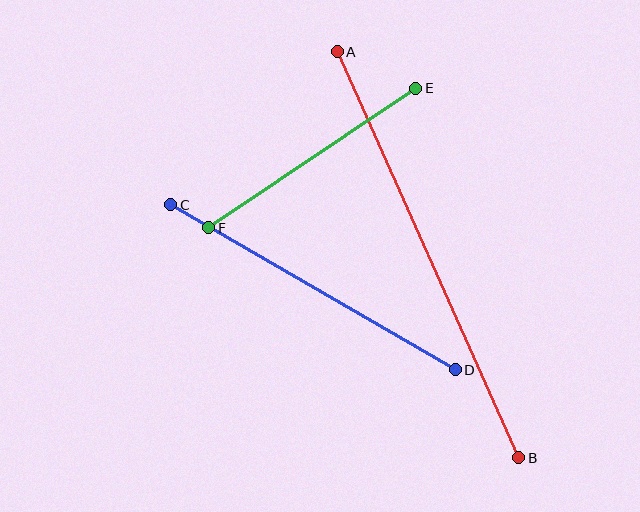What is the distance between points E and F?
The distance is approximately 250 pixels.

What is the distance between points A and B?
The distance is approximately 445 pixels.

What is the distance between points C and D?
The distance is approximately 329 pixels.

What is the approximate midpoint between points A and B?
The midpoint is at approximately (428, 255) pixels.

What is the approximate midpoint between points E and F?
The midpoint is at approximately (312, 158) pixels.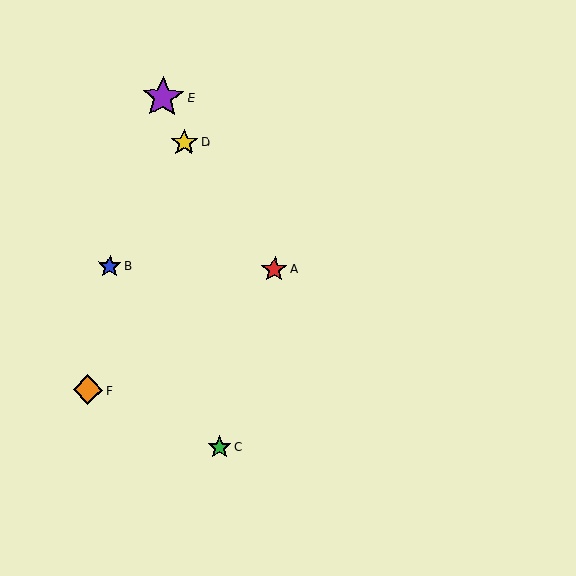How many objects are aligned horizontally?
2 objects (A, B) are aligned horizontally.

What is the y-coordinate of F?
Object F is at y≈390.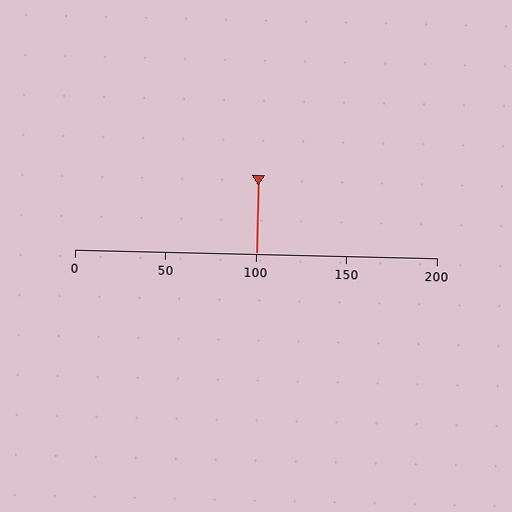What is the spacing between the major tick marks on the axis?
The major ticks are spaced 50 apart.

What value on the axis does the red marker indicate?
The marker indicates approximately 100.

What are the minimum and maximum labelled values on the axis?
The axis runs from 0 to 200.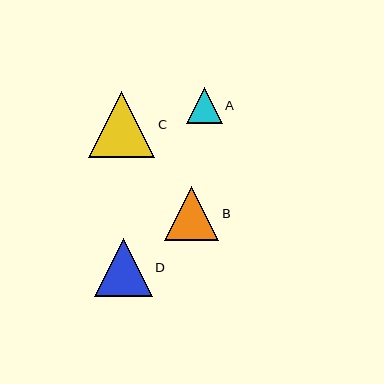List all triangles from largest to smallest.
From largest to smallest: C, D, B, A.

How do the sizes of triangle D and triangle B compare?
Triangle D and triangle B are approximately the same size.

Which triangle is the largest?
Triangle C is the largest with a size of approximately 66 pixels.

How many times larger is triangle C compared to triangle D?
Triangle C is approximately 1.1 times the size of triangle D.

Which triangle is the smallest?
Triangle A is the smallest with a size of approximately 36 pixels.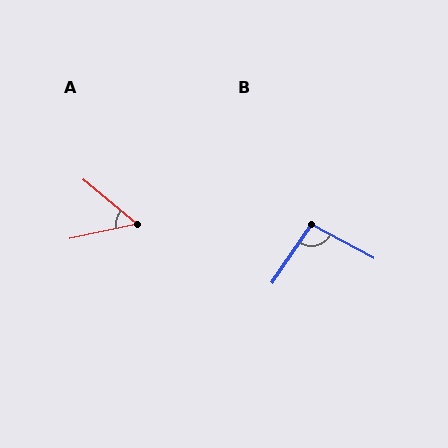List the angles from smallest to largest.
A (52°), B (96°).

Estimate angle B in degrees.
Approximately 96 degrees.